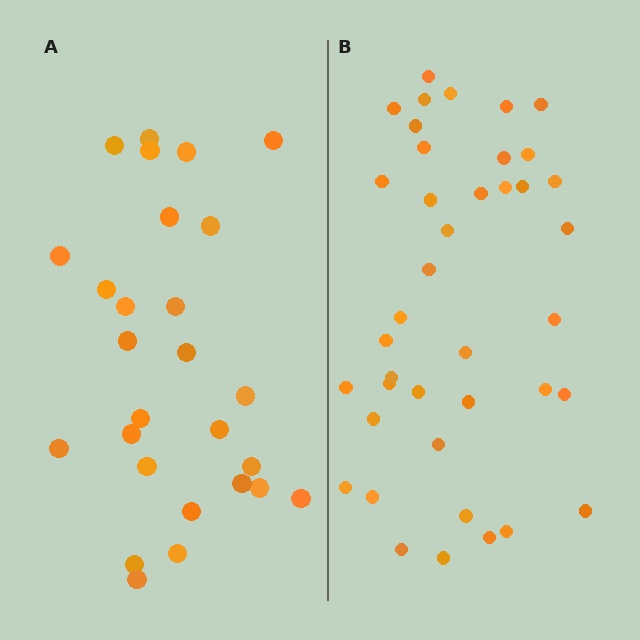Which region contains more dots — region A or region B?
Region B (the right region) has more dots.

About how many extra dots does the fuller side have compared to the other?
Region B has approximately 15 more dots than region A.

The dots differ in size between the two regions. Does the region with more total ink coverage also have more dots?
No. Region A has more total ink coverage because its dots are larger, but region B actually contains more individual dots. Total area can be misleading — the number of items is what matters here.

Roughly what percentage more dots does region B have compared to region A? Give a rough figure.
About 50% more.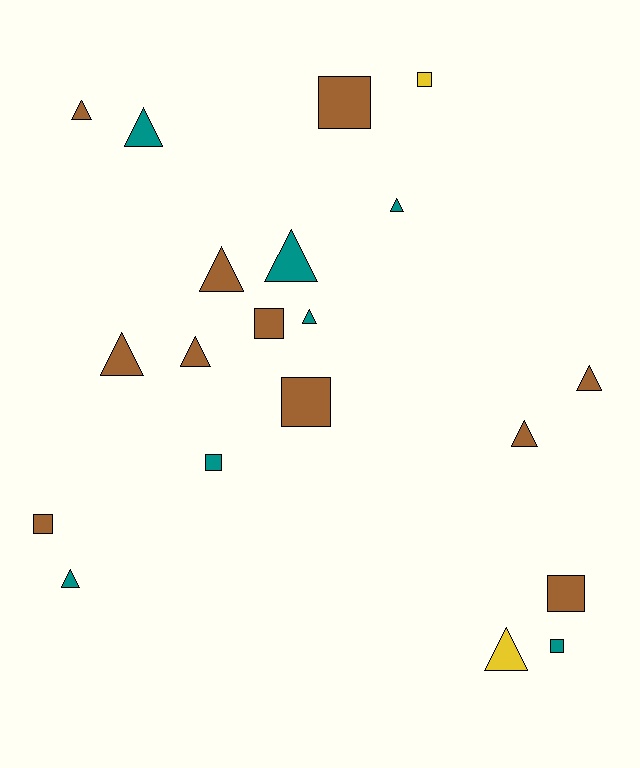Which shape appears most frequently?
Triangle, with 12 objects.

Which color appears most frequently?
Brown, with 11 objects.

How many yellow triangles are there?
There is 1 yellow triangle.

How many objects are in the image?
There are 20 objects.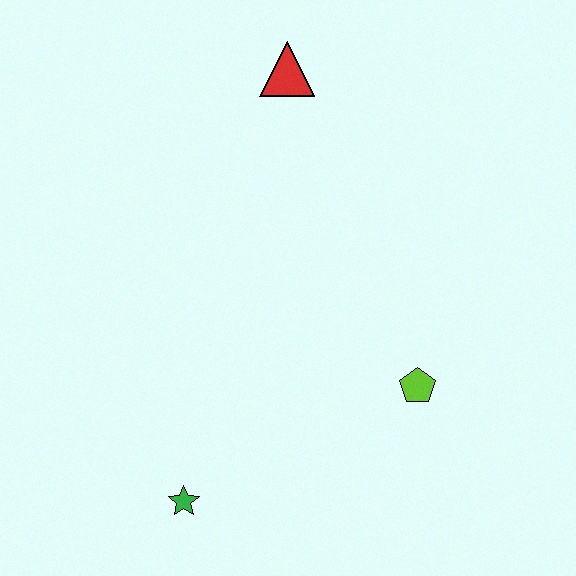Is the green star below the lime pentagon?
Yes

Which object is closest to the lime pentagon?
The green star is closest to the lime pentagon.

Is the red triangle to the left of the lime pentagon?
Yes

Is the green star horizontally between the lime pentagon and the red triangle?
No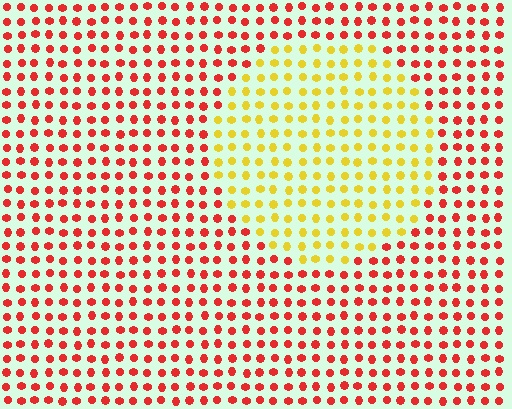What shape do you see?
I see a circle.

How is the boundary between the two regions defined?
The boundary is defined purely by a slight shift in hue (about 54 degrees). Spacing, size, and orientation are identical on both sides.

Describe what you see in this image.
The image is filled with small red elements in a uniform arrangement. A circle-shaped region is visible where the elements are tinted to a slightly different hue, forming a subtle color boundary.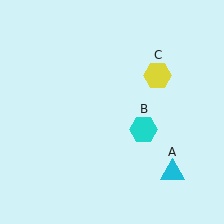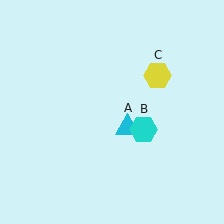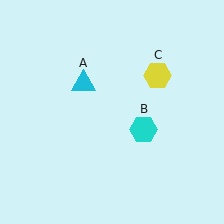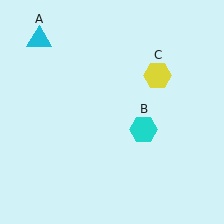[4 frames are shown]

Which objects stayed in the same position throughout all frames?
Cyan hexagon (object B) and yellow hexagon (object C) remained stationary.